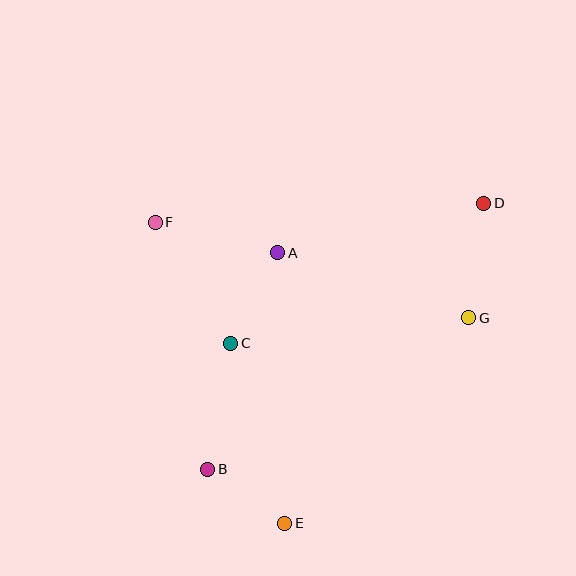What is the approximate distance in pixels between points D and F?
The distance between D and F is approximately 329 pixels.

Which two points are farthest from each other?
Points B and D are farthest from each other.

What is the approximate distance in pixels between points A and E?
The distance between A and E is approximately 270 pixels.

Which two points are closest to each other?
Points B and E are closest to each other.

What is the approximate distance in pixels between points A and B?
The distance between A and B is approximately 228 pixels.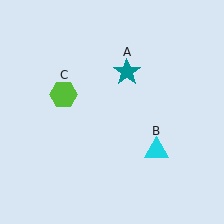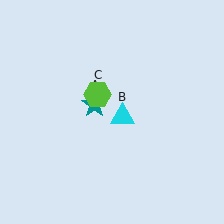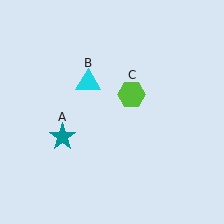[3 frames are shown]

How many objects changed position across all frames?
3 objects changed position: teal star (object A), cyan triangle (object B), lime hexagon (object C).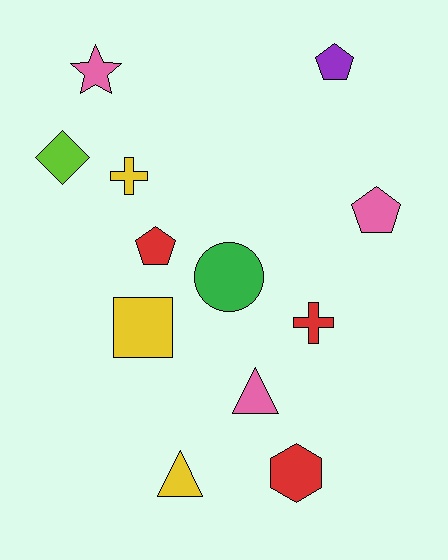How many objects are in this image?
There are 12 objects.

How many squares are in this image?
There is 1 square.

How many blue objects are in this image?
There are no blue objects.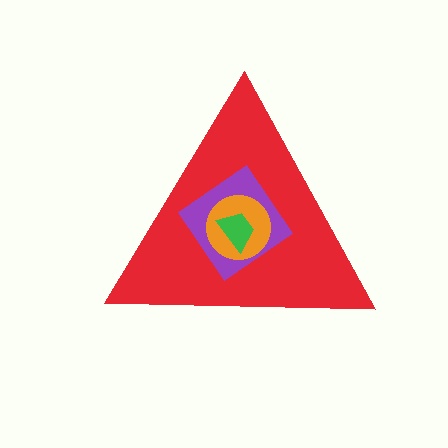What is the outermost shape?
The red triangle.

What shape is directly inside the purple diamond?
The orange circle.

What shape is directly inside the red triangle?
The purple diamond.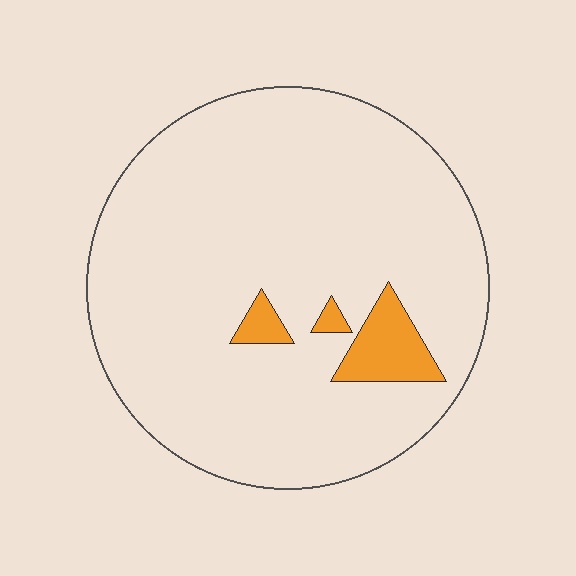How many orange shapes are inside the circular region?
3.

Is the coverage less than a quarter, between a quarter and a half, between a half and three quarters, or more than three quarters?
Less than a quarter.